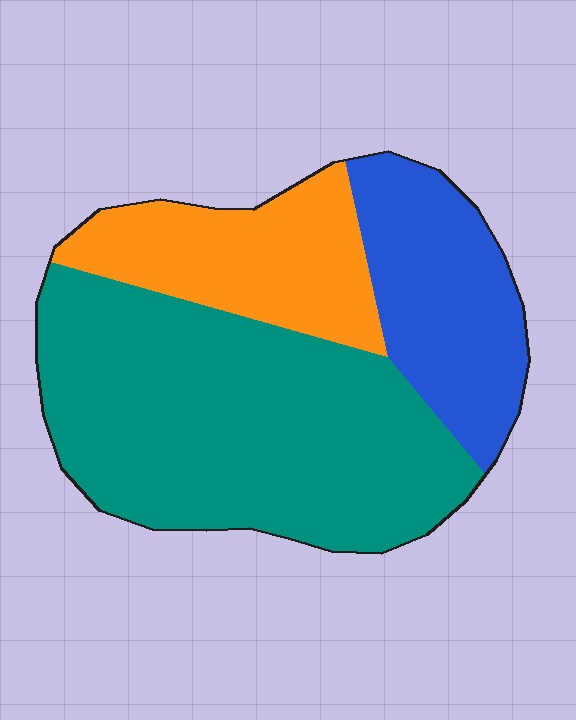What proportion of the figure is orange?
Orange takes up between a sixth and a third of the figure.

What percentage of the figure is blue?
Blue takes up about one quarter (1/4) of the figure.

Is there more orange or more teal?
Teal.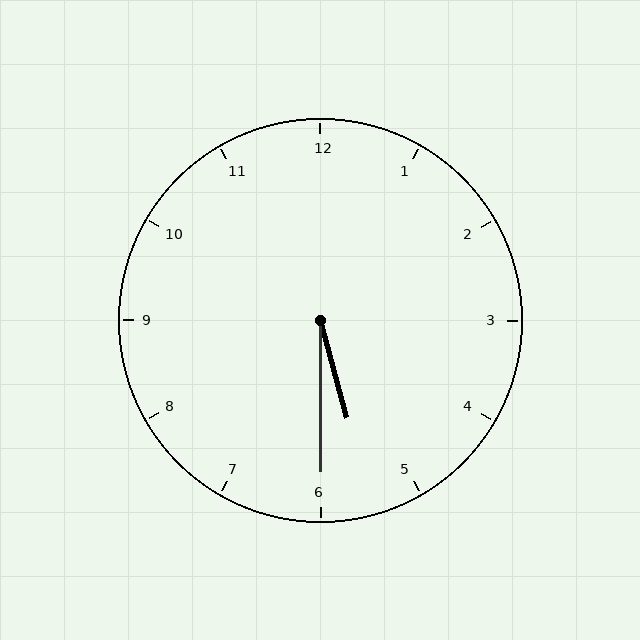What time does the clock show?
5:30.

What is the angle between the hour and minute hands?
Approximately 15 degrees.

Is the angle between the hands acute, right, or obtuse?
It is acute.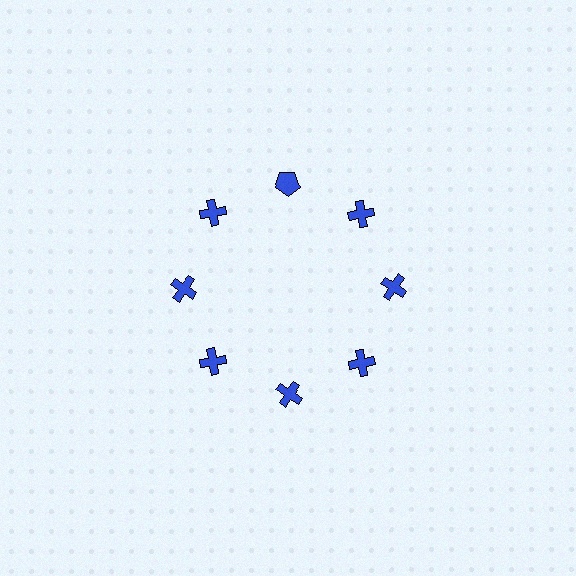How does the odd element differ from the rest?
It has a different shape: pentagon instead of cross.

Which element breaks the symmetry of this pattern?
The blue pentagon at roughly the 12 o'clock position breaks the symmetry. All other shapes are blue crosses.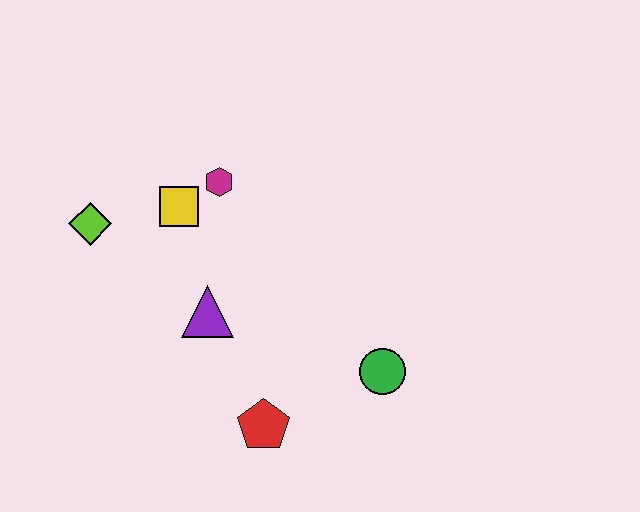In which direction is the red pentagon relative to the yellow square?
The red pentagon is below the yellow square.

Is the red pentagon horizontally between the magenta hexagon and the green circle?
Yes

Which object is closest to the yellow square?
The magenta hexagon is closest to the yellow square.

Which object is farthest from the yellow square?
The green circle is farthest from the yellow square.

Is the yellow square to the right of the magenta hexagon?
No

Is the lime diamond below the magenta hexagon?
Yes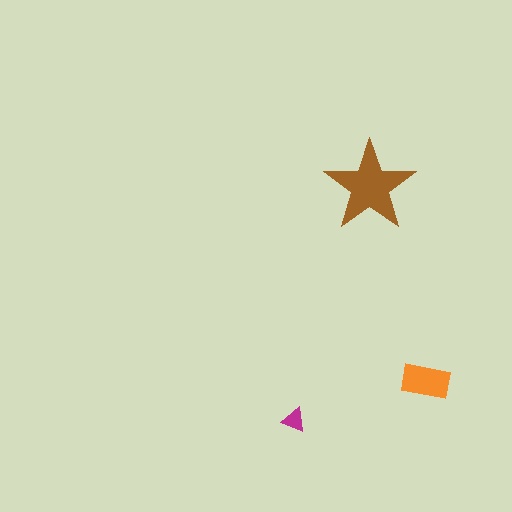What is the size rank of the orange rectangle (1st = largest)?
2nd.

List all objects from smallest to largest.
The magenta triangle, the orange rectangle, the brown star.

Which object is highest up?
The brown star is topmost.